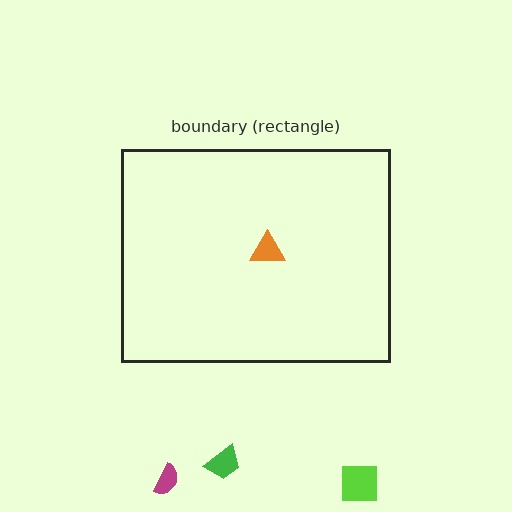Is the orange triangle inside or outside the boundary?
Inside.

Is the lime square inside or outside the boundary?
Outside.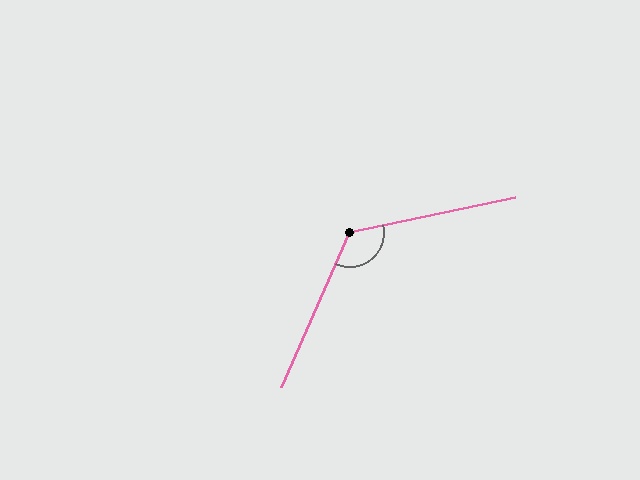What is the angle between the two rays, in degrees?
Approximately 126 degrees.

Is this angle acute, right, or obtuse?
It is obtuse.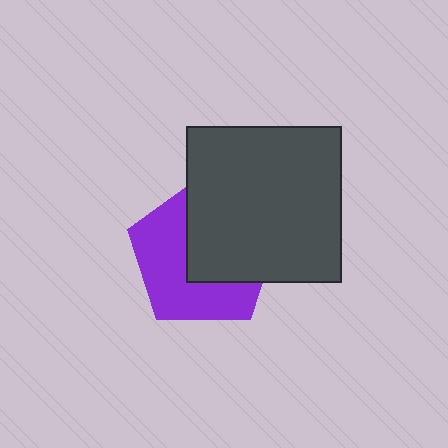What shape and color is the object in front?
The object in front is a dark gray square.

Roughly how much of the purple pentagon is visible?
About half of it is visible (roughly 50%).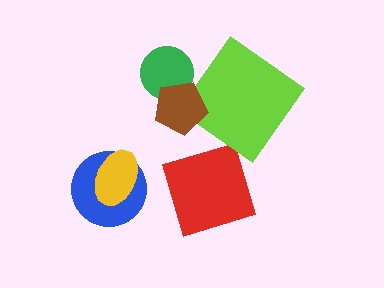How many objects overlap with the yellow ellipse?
1 object overlaps with the yellow ellipse.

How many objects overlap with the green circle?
1 object overlaps with the green circle.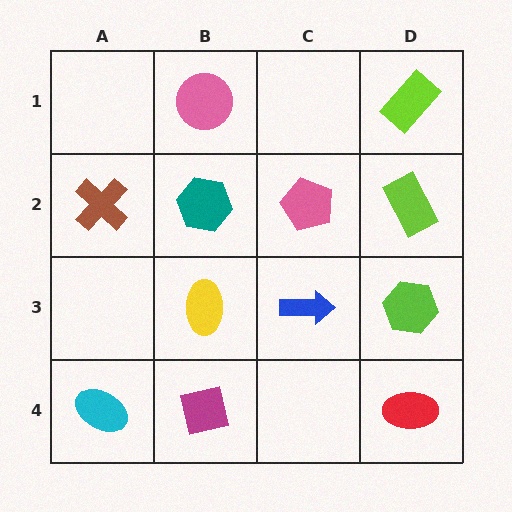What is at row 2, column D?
A lime rectangle.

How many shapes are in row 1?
2 shapes.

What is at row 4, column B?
A magenta square.